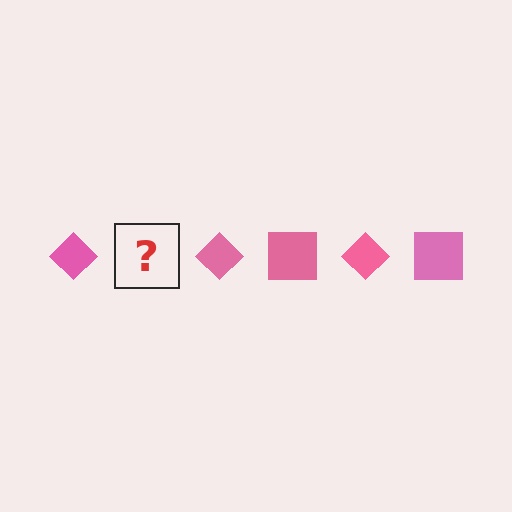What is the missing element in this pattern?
The missing element is a pink square.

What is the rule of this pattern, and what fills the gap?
The rule is that the pattern cycles through diamond, square shapes in pink. The gap should be filled with a pink square.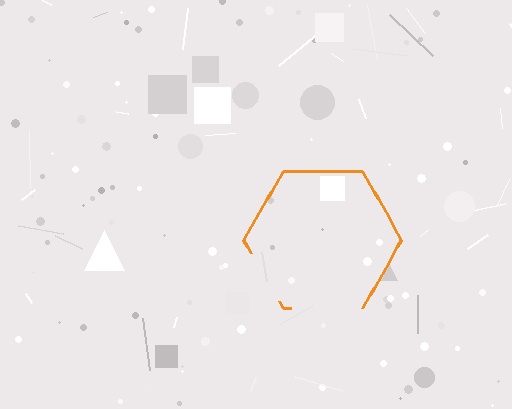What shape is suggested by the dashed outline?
The dashed outline suggests a hexagon.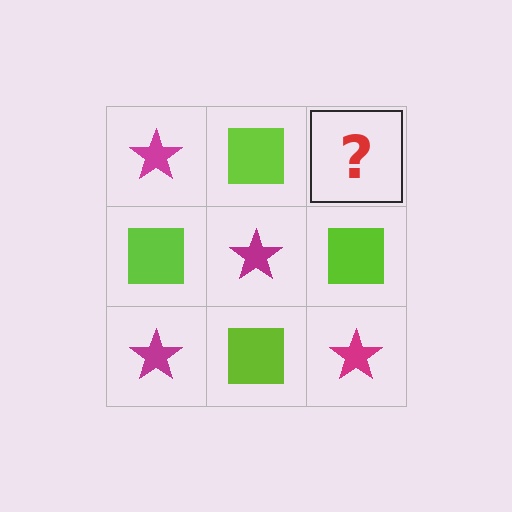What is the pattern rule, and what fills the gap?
The rule is that it alternates magenta star and lime square in a checkerboard pattern. The gap should be filled with a magenta star.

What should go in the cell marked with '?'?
The missing cell should contain a magenta star.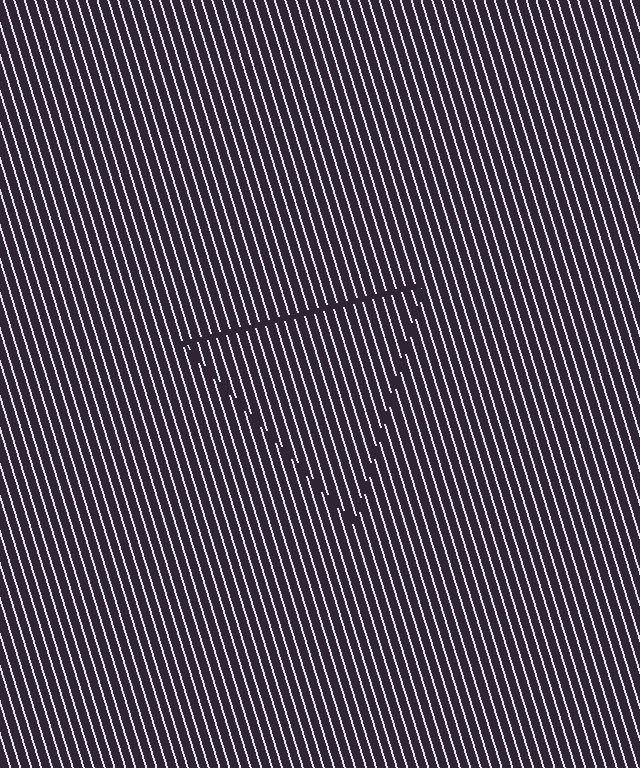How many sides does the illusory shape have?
3 sides — the line-ends trace a triangle.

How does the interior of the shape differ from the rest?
The interior of the shape contains the same grating, shifted by half a period — the contour is defined by the phase discontinuity where line-ends from the inner and outer gratings abut.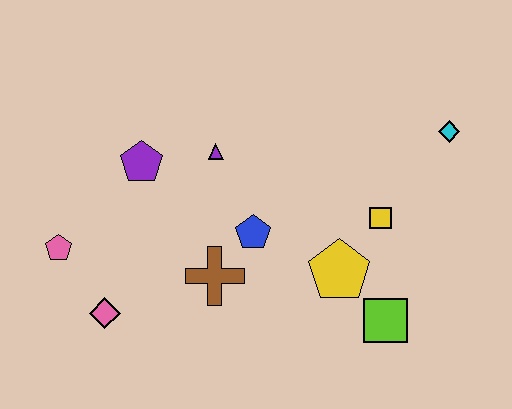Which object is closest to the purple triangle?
The purple pentagon is closest to the purple triangle.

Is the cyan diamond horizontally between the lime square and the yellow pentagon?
No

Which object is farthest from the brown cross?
The cyan diamond is farthest from the brown cross.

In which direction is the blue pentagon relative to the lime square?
The blue pentagon is to the left of the lime square.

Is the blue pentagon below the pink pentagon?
No